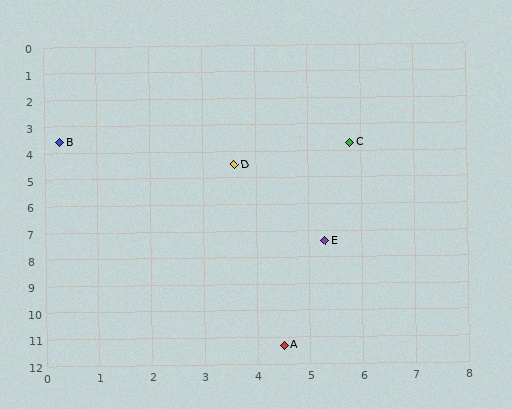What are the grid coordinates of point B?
Point B is at approximately (0.3, 3.6).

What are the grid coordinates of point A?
Point A is at approximately (4.5, 11.3).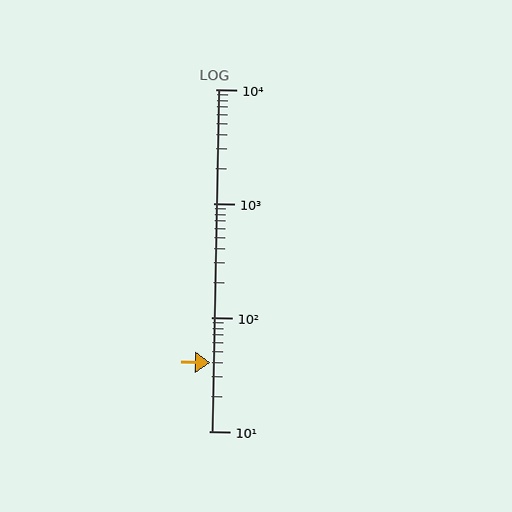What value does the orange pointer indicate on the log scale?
The pointer indicates approximately 40.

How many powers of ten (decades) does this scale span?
The scale spans 3 decades, from 10 to 10000.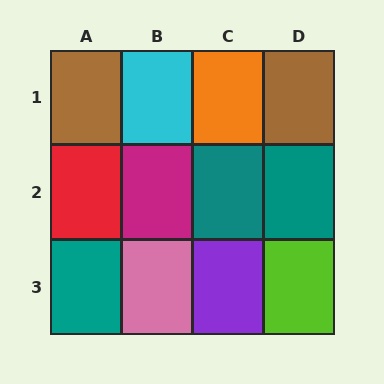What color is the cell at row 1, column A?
Brown.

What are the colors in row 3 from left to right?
Teal, pink, purple, lime.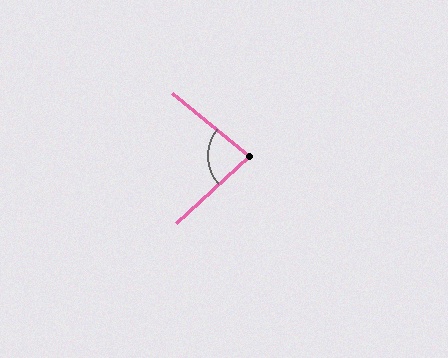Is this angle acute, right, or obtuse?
It is acute.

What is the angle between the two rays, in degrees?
Approximately 82 degrees.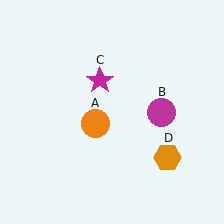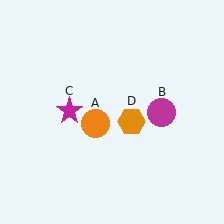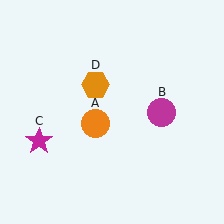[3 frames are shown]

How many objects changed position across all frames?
2 objects changed position: magenta star (object C), orange hexagon (object D).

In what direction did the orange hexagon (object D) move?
The orange hexagon (object D) moved up and to the left.